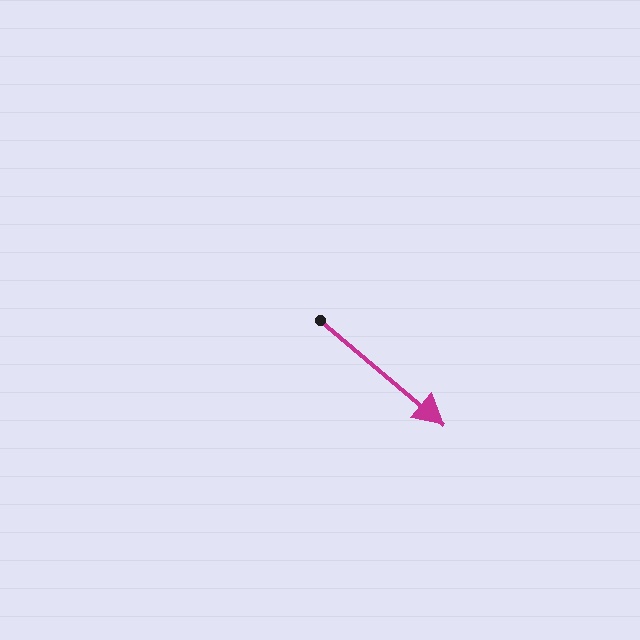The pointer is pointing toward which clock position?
Roughly 4 o'clock.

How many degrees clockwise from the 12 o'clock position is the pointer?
Approximately 130 degrees.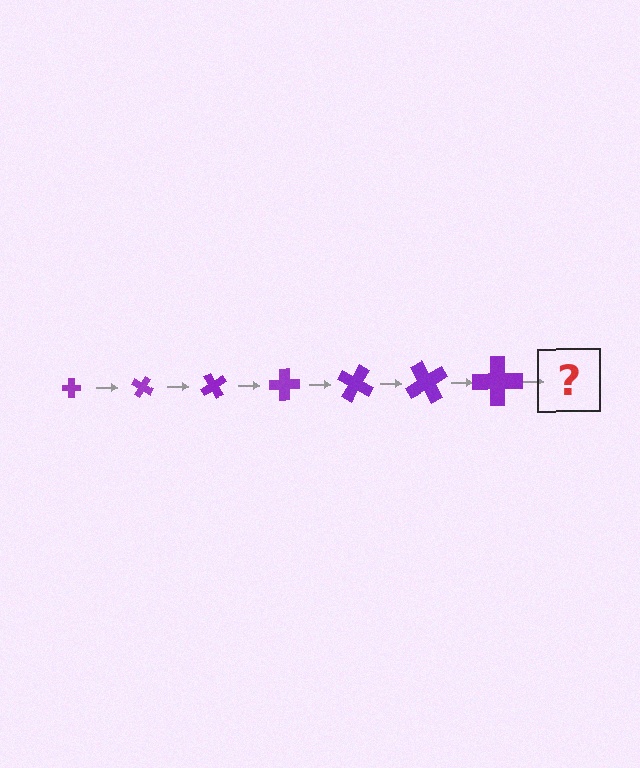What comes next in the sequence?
The next element should be a cross, larger than the previous one and rotated 210 degrees from the start.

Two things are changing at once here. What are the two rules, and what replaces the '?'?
The two rules are that the cross grows larger each step and it rotates 30 degrees each step. The '?' should be a cross, larger than the previous one and rotated 210 degrees from the start.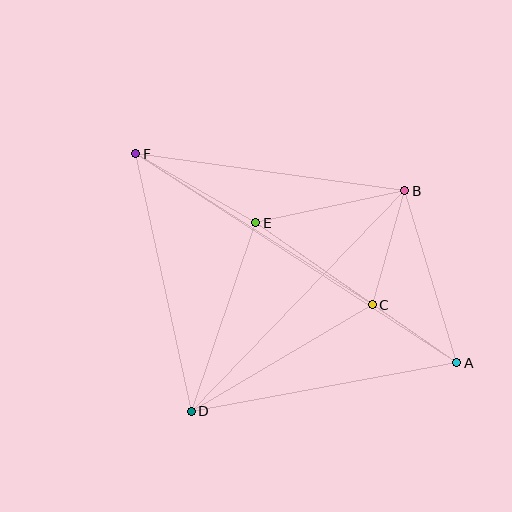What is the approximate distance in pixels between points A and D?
The distance between A and D is approximately 270 pixels.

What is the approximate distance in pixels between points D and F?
The distance between D and F is approximately 264 pixels.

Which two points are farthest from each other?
Points A and F are farthest from each other.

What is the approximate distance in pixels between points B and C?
The distance between B and C is approximately 119 pixels.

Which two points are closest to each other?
Points A and C are closest to each other.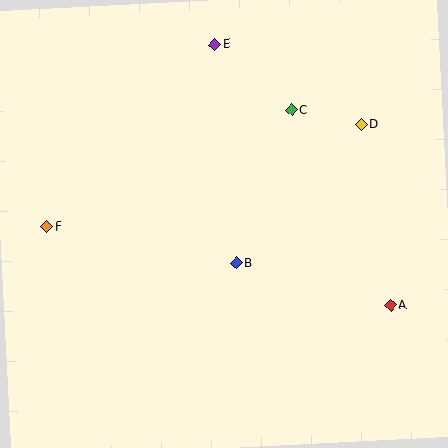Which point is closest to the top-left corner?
Point E is closest to the top-left corner.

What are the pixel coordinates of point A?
Point A is at (391, 305).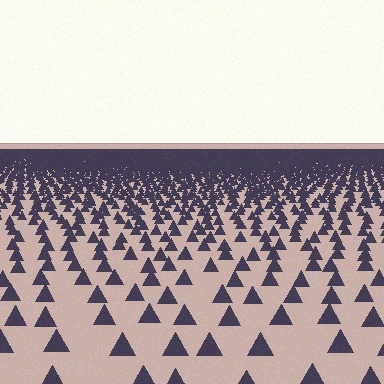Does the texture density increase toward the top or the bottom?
Density increases toward the top.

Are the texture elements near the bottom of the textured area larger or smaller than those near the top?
Larger. Near the bottom, elements are closer to the viewer and appear at a bigger on-screen size.